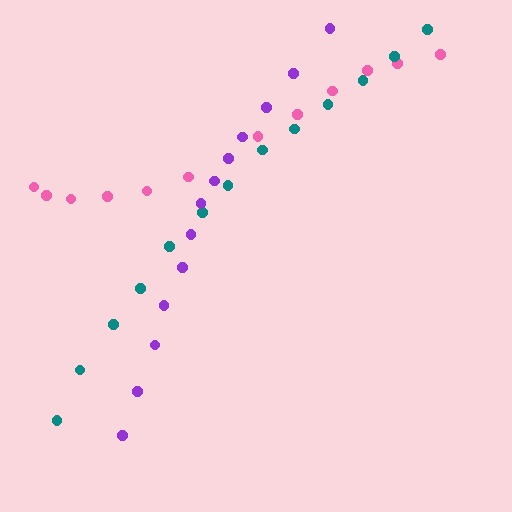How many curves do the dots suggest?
There are 3 distinct paths.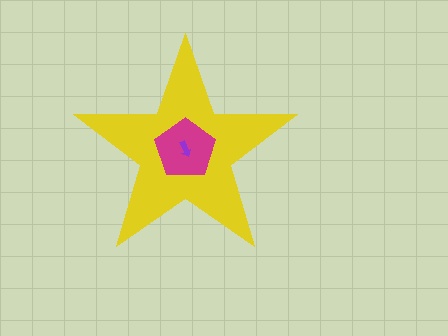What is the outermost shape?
The yellow star.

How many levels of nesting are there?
3.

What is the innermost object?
The purple arrow.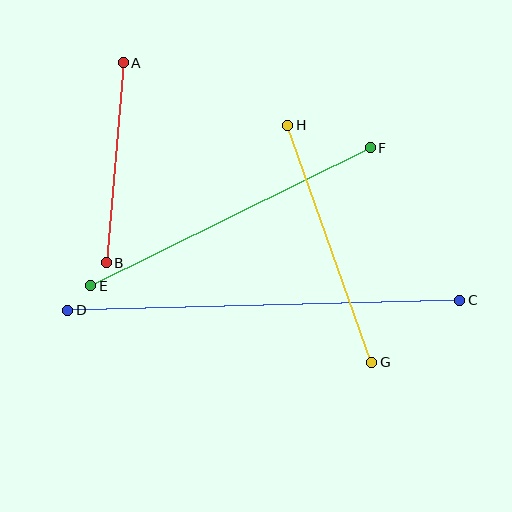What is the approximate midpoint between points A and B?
The midpoint is at approximately (115, 163) pixels.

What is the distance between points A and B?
The distance is approximately 201 pixels.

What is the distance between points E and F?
The distance is approximately 312 pixels.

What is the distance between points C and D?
The distance is approximately 393 pixels.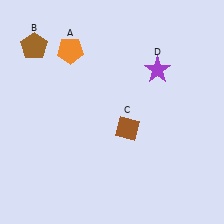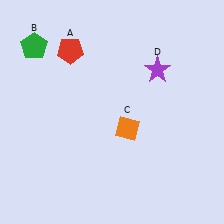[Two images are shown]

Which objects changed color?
A changed from orange to red. B changed from brown to green. C changed from brown to orange.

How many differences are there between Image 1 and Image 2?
There are 3 differences between the two images.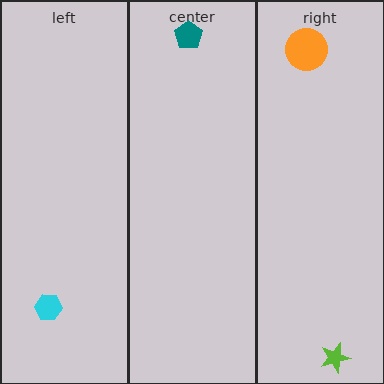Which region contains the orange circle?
The right region.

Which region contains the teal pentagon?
The center region.